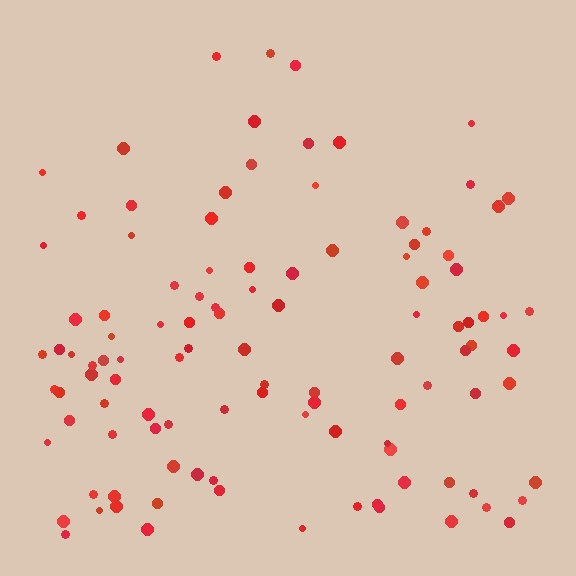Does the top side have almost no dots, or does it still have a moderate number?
Still a moderate number, just noticeably fewer than the bottom.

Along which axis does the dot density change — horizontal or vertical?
Vertical.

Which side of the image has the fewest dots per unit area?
The top.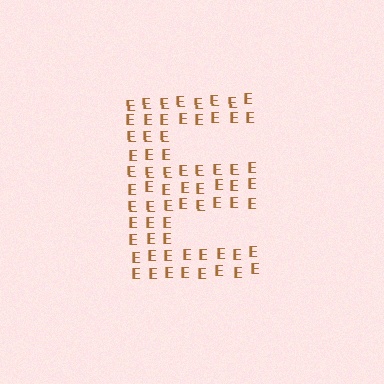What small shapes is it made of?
It is made of small letter E's.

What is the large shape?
The large shape is the letter E.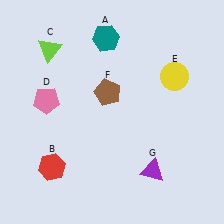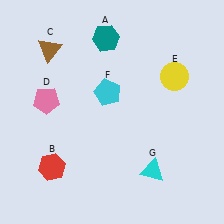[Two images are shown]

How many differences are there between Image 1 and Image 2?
There are 3 differences between the two images.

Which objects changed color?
C changed from lime to brown. F changed from brown to cyan. G changed from purple to cyan.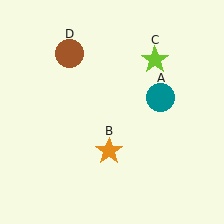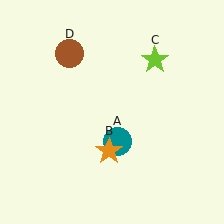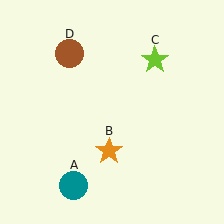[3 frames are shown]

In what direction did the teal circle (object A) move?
The teal circle (object A) moved down and to the left.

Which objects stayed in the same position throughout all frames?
Orange star (object B) and lime star (object C) and brown circle (object D) remained stationary.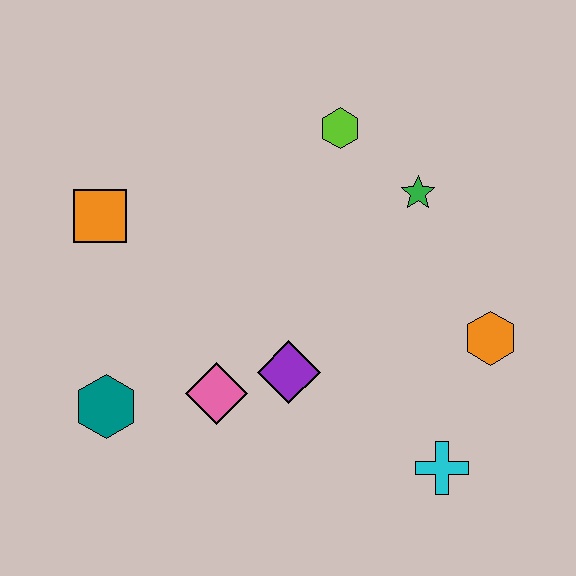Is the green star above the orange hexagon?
Yes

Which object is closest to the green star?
The lime hexagon is closest to the green star.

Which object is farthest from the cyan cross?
The orange square is farthest from the cyan cross.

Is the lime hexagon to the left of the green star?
Yes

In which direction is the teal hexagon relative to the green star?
The teal hexagon is to the left of the green star.